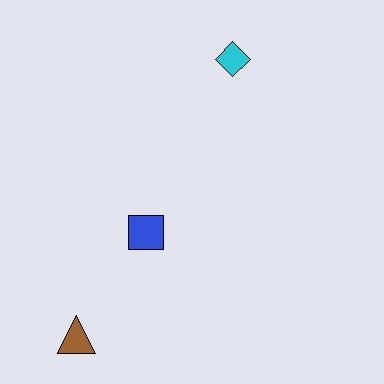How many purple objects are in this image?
There are no purple objects.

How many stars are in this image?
There are no stars.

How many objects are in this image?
There are 3 objects.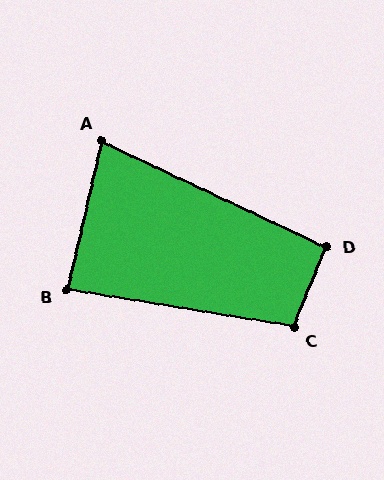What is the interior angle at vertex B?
Approximately 86 degrees (approximately right).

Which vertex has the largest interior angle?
C, at approximately 102 degrees.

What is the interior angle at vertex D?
Approximately 94 degrees (approximately right).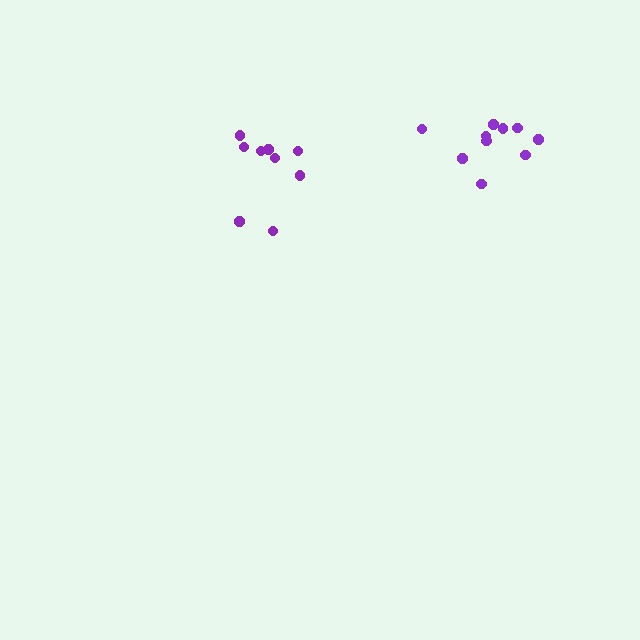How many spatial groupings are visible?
There are 2 spatial groupings.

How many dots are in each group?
Group 1: 9 dots, Group 2: 10 dots (19 total).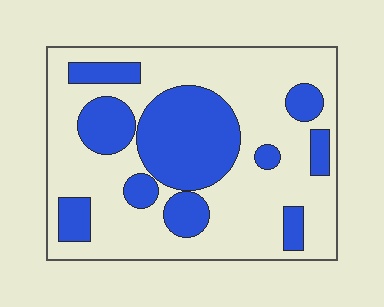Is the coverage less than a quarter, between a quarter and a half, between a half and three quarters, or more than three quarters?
Between a quarter and a half.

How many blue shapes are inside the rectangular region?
10.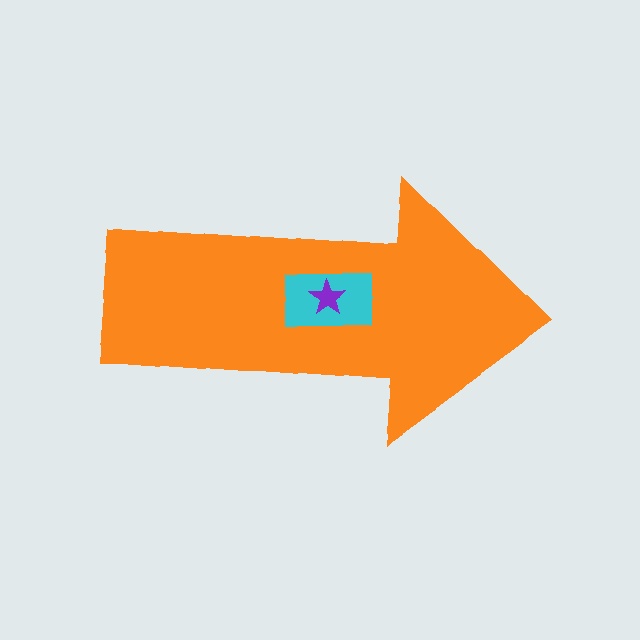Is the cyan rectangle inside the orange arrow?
Yes.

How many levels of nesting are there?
3.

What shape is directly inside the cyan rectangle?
The purple star.